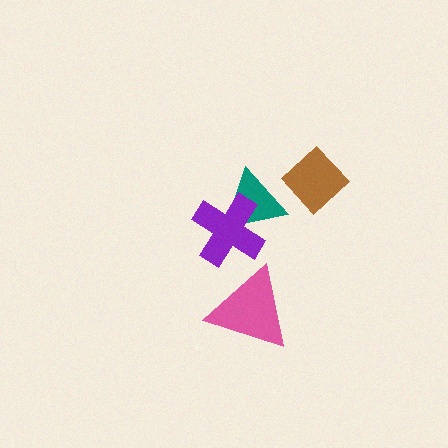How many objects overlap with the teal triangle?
1 object overlaps with the teal triangle.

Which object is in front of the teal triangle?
The purple cross is in front of the teal triangle.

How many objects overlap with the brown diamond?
0 objects overlap with the brown diamond.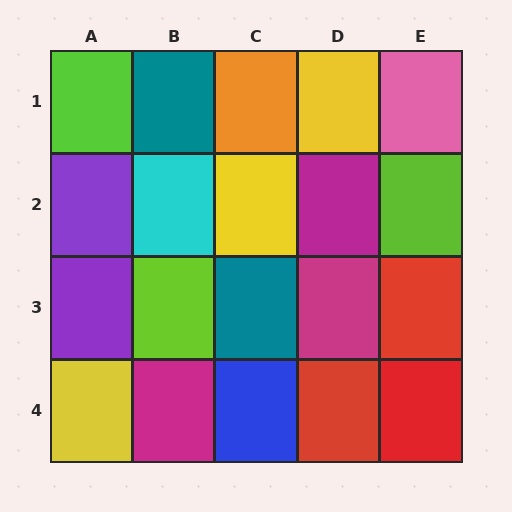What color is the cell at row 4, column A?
Yellow.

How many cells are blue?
1 cell is blue.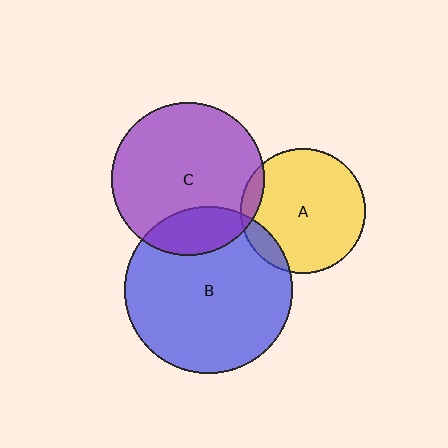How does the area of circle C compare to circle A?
Approximately 1.5 times.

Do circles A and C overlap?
Yes.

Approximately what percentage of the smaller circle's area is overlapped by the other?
Approximately 10%.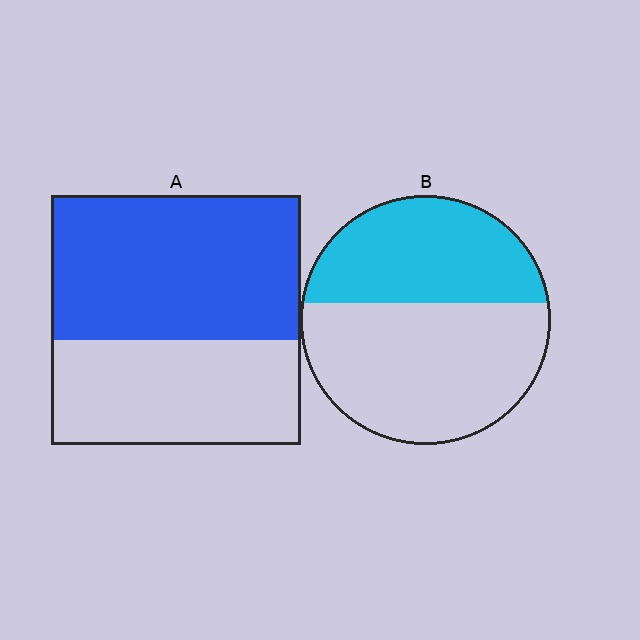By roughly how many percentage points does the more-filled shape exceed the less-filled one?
By roughly 15 percentage points (A over B).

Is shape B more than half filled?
No.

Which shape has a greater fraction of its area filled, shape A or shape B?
Shape A.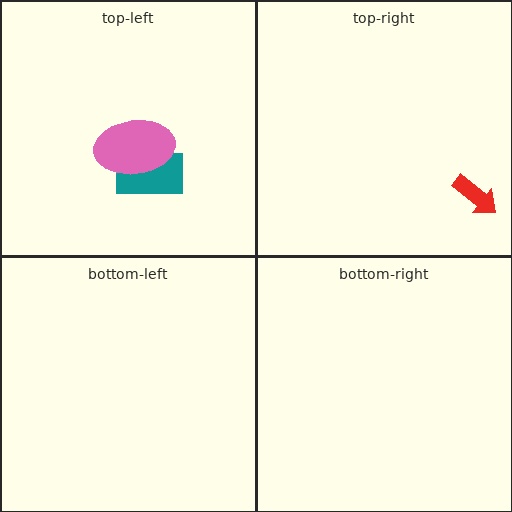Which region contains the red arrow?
The top-right region.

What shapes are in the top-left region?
The teal rectangle, the pink ellipse.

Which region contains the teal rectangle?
The top-left region.